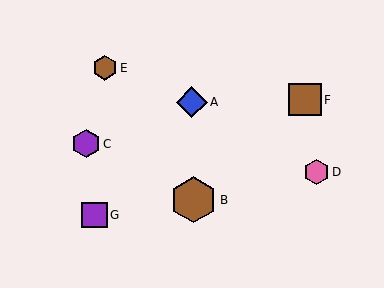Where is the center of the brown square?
The center of the brown square is at (305, 100).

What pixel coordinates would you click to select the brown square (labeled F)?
Click at (305, 100) to select the brown square F.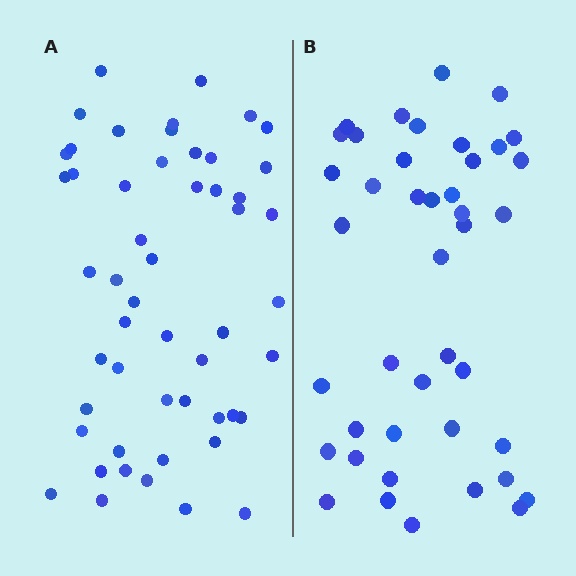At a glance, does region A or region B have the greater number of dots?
Region A (the left region) has more dots.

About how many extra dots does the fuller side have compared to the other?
Region A has roughly 10 or so more dots than region B.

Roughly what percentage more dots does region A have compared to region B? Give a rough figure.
About 25% more.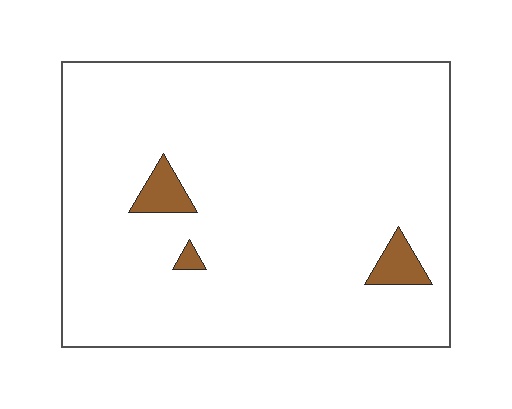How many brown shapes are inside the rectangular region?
3.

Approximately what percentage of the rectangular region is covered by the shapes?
Approximately 5%.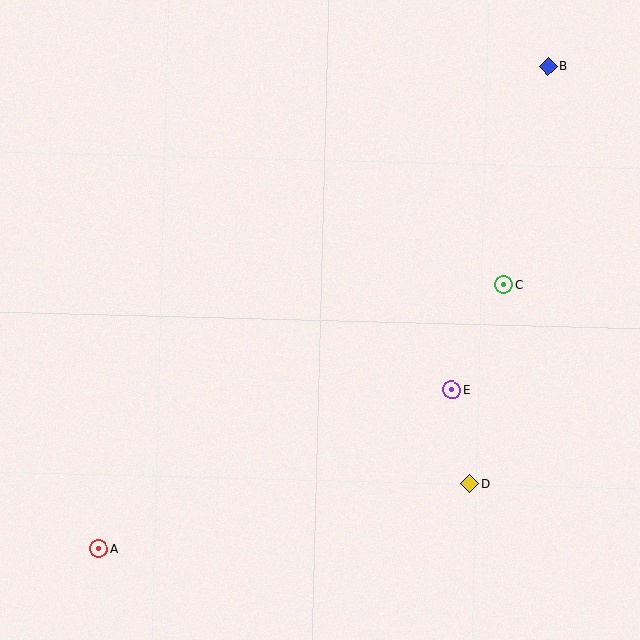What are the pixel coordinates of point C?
Point C is at (504, 284).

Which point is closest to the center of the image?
Point E at (452, 390) is closest to the center.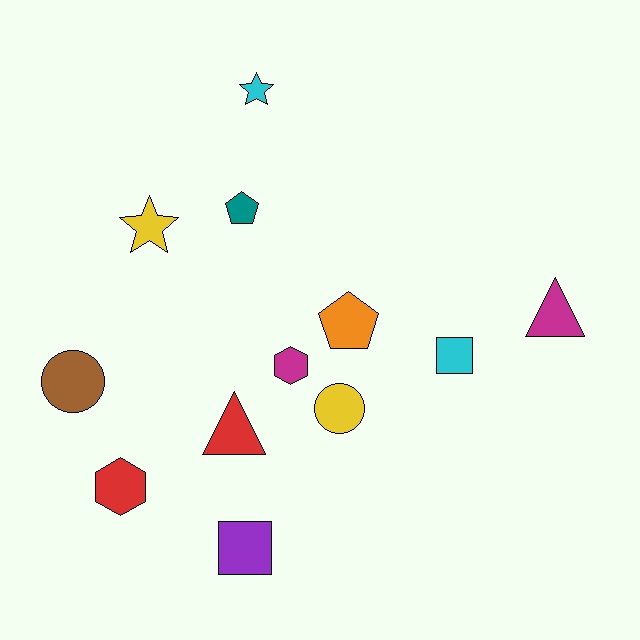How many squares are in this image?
There are 2 squares.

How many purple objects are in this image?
There is 1 purple object.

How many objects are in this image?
There are 12 objects.